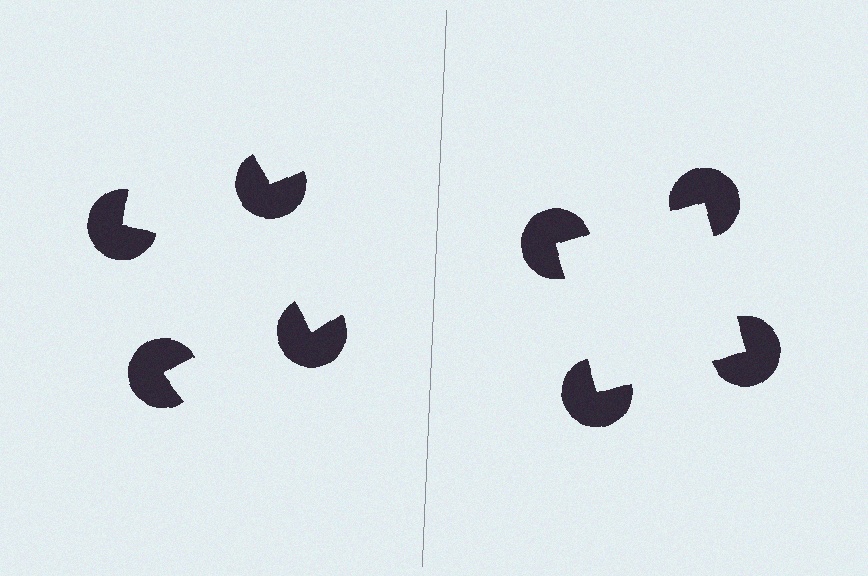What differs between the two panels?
The pac-man discs are positioned identically on both sides; only the wedge orientations differ. On the right they align to a square; on the left they are misaligned.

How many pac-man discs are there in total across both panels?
8 — 4 on each side.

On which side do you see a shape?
An illusory square appears on the right side. On the left side the wedge cuts are rotated, so no coherent shape forms.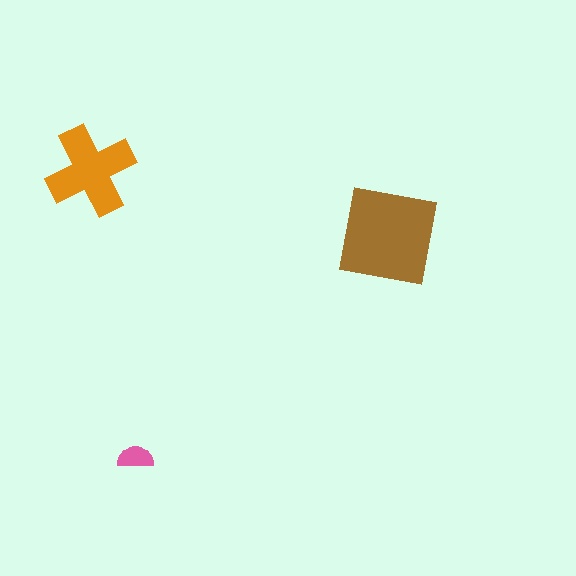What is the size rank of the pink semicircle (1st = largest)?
3rd.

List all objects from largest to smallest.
The brown square, the orange cross, the pink semicircle.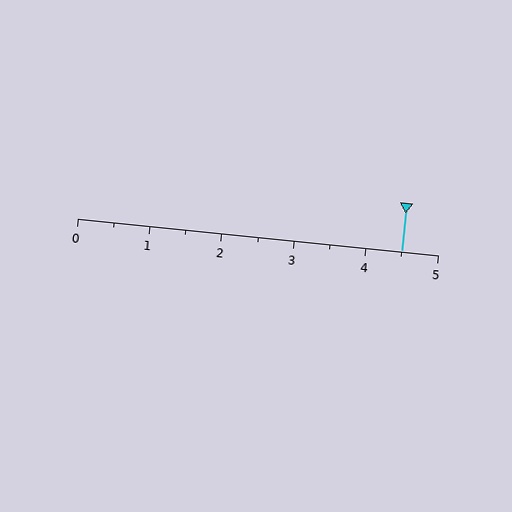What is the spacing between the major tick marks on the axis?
The major ticks are spaced 1 apart.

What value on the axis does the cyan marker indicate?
The marker indicates approximately 4.5.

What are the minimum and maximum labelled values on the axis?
The axis runs from 0 to 5.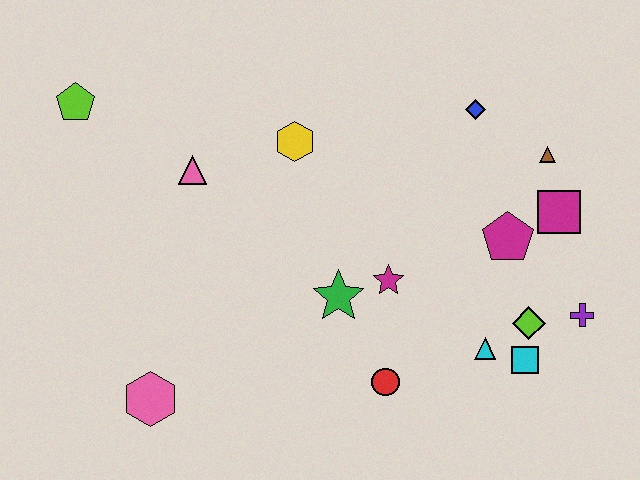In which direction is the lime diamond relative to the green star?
The lime diamond is to the right of the green star.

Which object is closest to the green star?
The magenta star is closest to the green star.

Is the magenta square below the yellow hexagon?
Yes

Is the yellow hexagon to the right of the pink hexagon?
Yes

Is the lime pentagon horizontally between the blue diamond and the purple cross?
No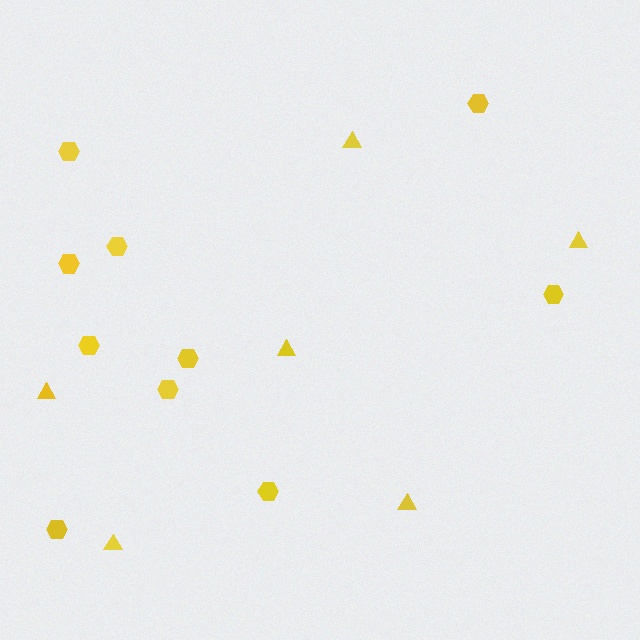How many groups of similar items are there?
There are 2 groups: one group of hexagons (10) and one group of triangles (6).